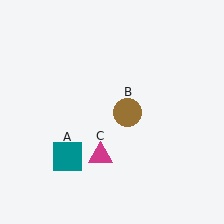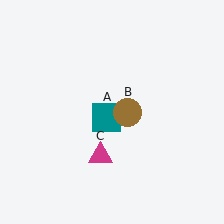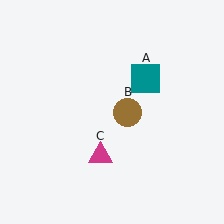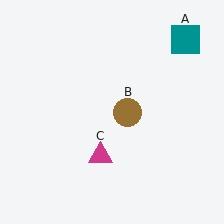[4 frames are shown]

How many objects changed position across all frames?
1 object changed position: teal square (object A).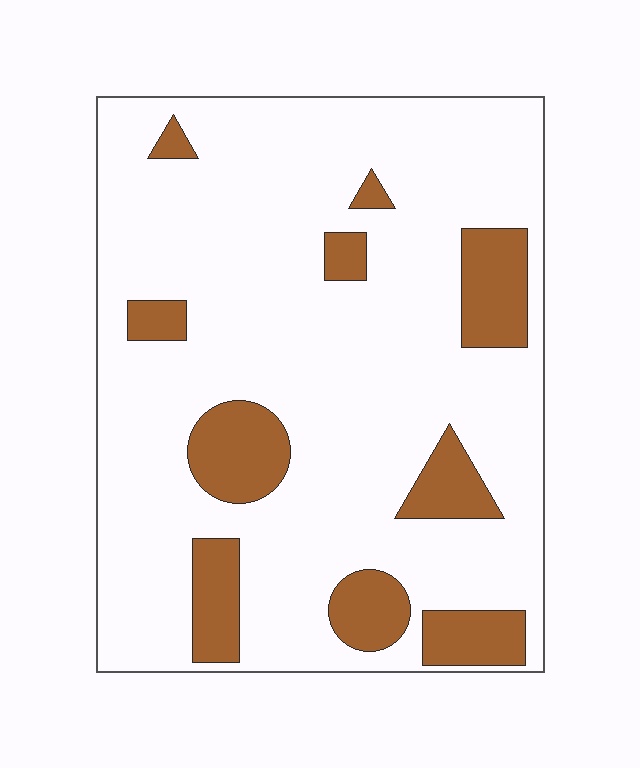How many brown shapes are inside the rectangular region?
10.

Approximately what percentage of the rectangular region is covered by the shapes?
Approximately 20%.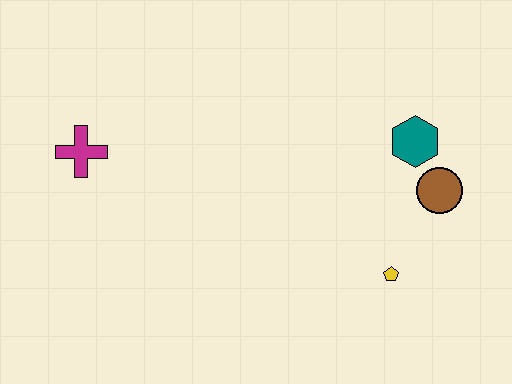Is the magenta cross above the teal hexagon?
No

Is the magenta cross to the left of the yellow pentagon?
Yes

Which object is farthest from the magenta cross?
The brown circle is farthest from the magenta cross.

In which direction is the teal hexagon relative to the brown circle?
The teal hexagon is above the brown circle.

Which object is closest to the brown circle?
The teal hexagon is closest to the brown circle.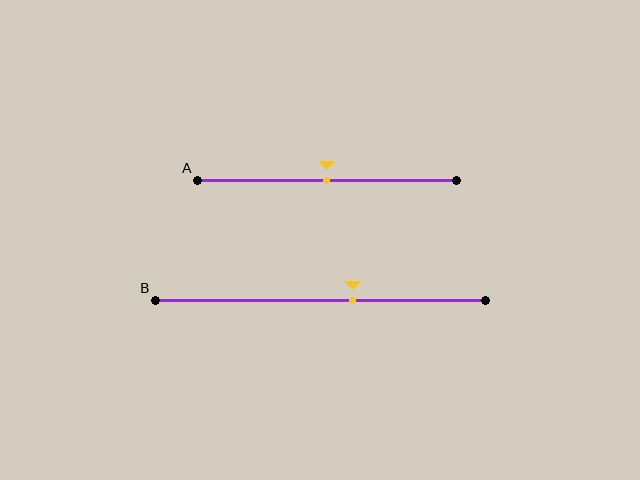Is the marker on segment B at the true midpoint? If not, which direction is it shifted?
No, the marker on segment B is shifted to the right by about 10% of the segment length.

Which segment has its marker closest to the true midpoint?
Segment A has its marker closest to the true midpoint.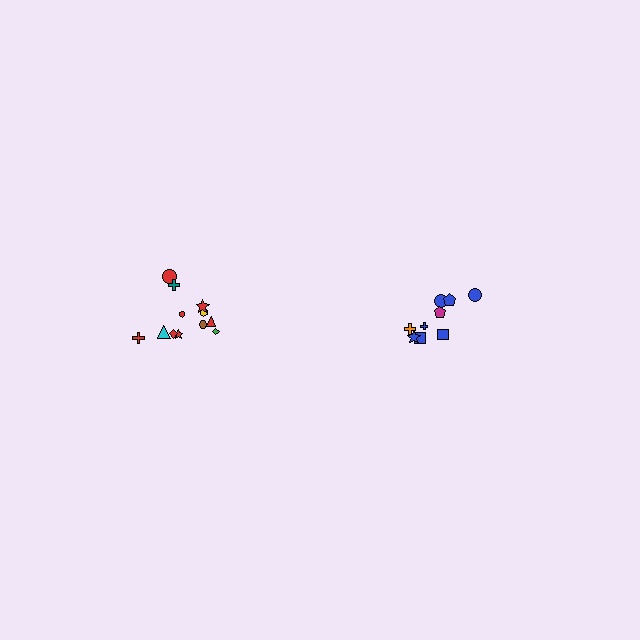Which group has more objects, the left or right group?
The left group.